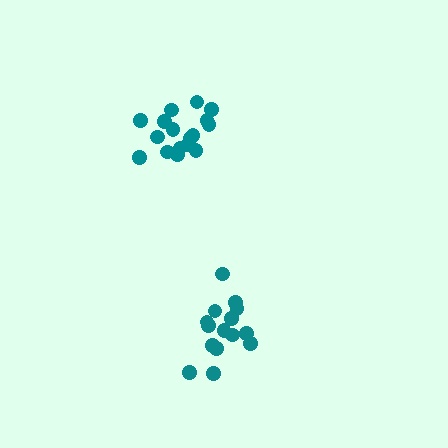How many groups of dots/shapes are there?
There are 2 groups.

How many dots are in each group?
Group 1: 15 dots, Group 2: 17 dots (32 total).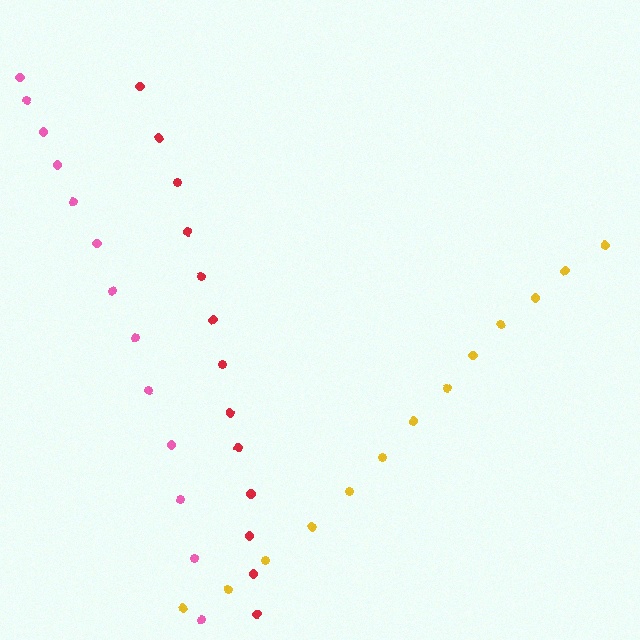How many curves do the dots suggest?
There are 3 distinct paths.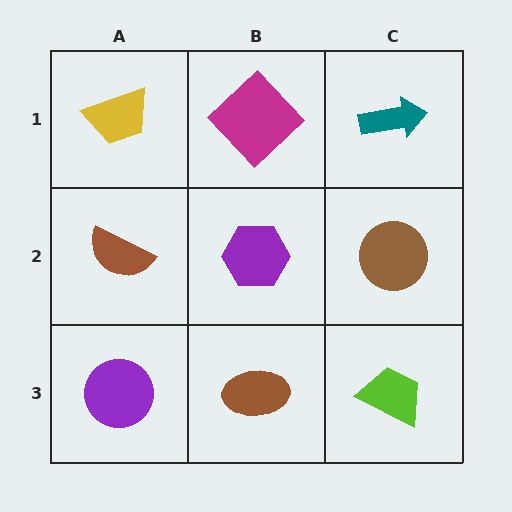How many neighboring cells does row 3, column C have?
2.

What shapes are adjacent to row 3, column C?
A brown circle (row 2, column C), a brown ellipse (row 3, column B).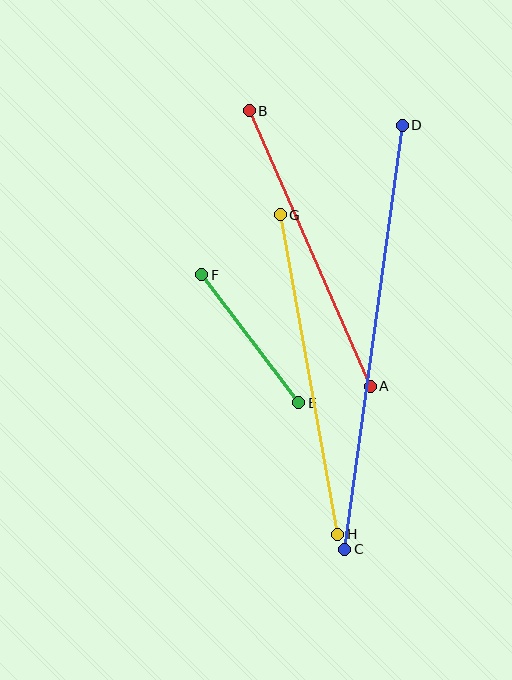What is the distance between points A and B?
The distance is approximately 301 pixels.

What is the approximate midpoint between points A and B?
The midpoint is at approximately (310, 248) pixels.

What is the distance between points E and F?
The distance is approximately 161 pixels.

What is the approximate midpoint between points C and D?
The midpoint is at approximately (373, 337) pixels.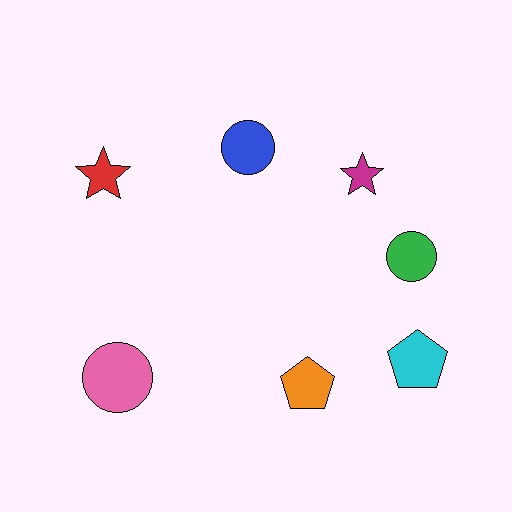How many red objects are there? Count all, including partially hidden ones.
There is 1 red object.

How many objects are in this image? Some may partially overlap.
There are 7 objects.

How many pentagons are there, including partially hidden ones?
There are 2 pentagons.